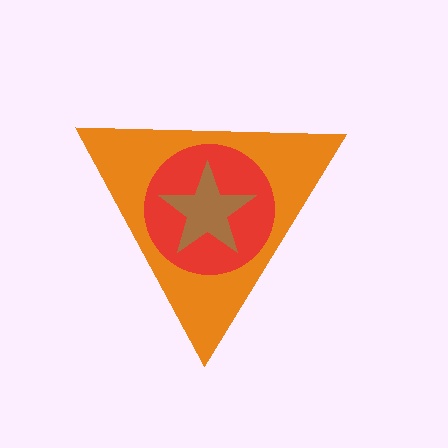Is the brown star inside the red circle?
Yes.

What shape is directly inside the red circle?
The brown star.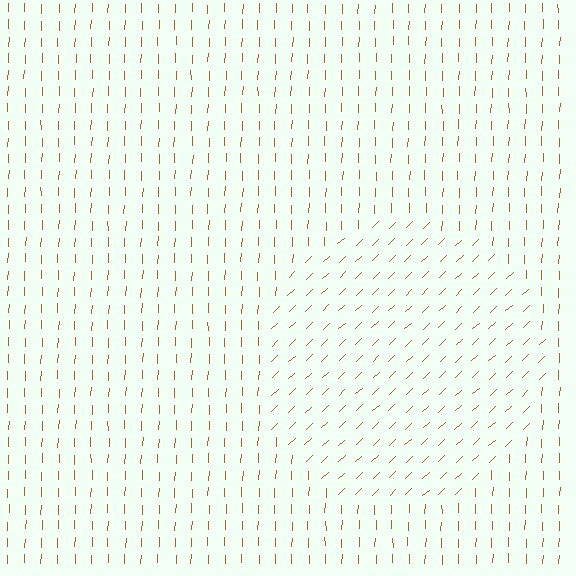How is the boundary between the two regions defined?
The boundary is defined purely by a change in line orientation (approximately 45 degrees difference). All lines are the same color and thickness.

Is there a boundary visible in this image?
Yes, there is a texture boundary formed by a change in line orientation.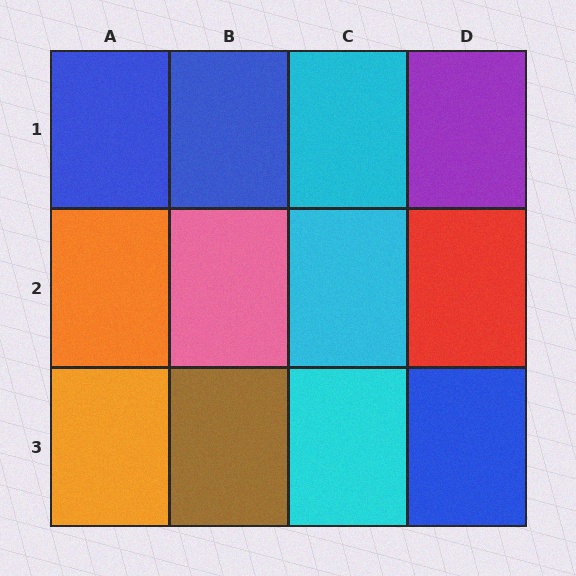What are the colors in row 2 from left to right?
Orange, pink, cyan, red.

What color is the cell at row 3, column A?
Orange.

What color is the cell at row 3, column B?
Brown.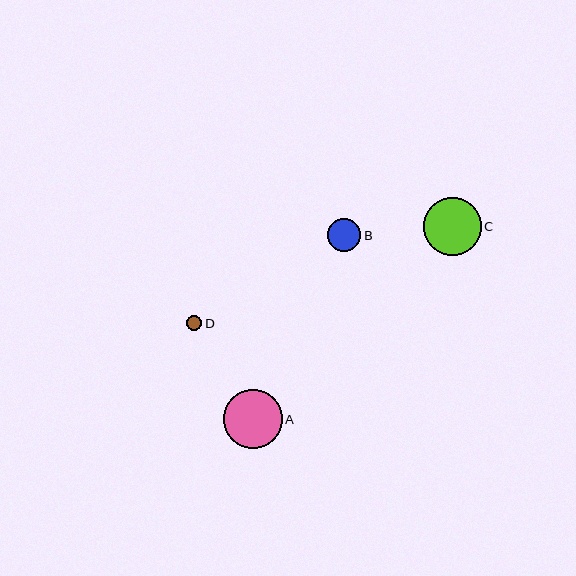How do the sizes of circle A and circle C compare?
Circle A and circle C are approximately the same size.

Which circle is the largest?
Circle A is the largest with a size of approximately 59 pixels.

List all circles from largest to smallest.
From largest to smallest: A, C, B, D.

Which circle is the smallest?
Circle D is the smallest with a size of approximately 15 pixels.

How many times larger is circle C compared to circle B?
Circle C is approximately 1.8 times the size of circle B.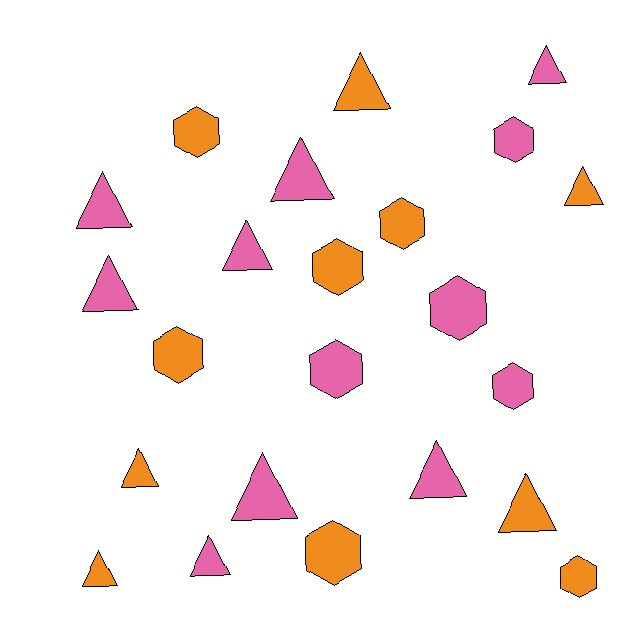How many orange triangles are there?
There are 5 orange triangles.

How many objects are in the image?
There are 23 objects.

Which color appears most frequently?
Pink, with 12 objects.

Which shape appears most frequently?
Triangle, with 13 objects.